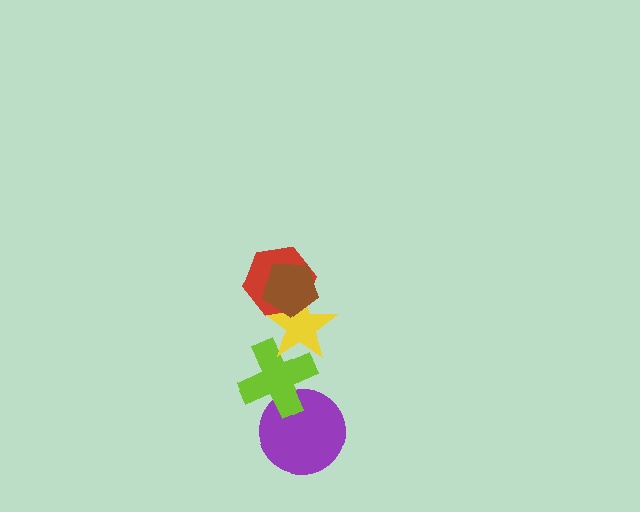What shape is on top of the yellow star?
The red hexagon is on top of the yellow star.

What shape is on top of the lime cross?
The yellow star is on top of the lime cross.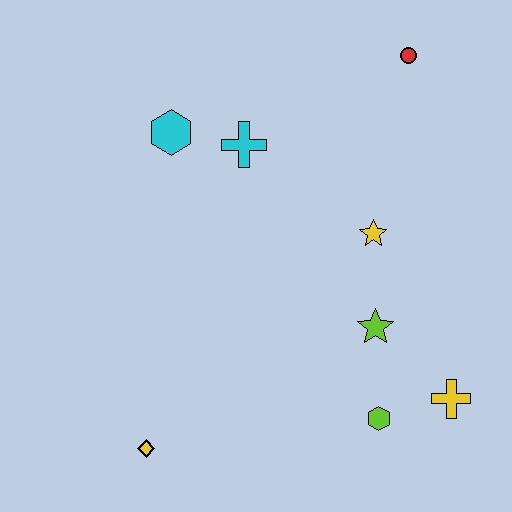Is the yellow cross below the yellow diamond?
No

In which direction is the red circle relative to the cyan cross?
The red circle is to the right of the cyan cross.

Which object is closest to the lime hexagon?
The yellow cross is closest to the lime hexagon.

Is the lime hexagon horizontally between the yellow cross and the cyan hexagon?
Yes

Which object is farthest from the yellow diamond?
The red circle is farthest from the yellow diamond.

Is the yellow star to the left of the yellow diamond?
No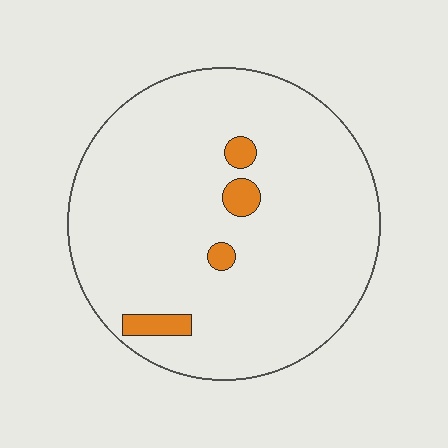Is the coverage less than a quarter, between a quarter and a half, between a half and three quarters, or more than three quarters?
Less than a quarter.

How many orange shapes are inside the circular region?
4.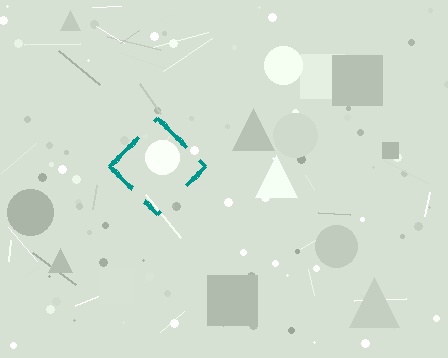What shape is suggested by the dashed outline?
The dashed outline suggests a diamond.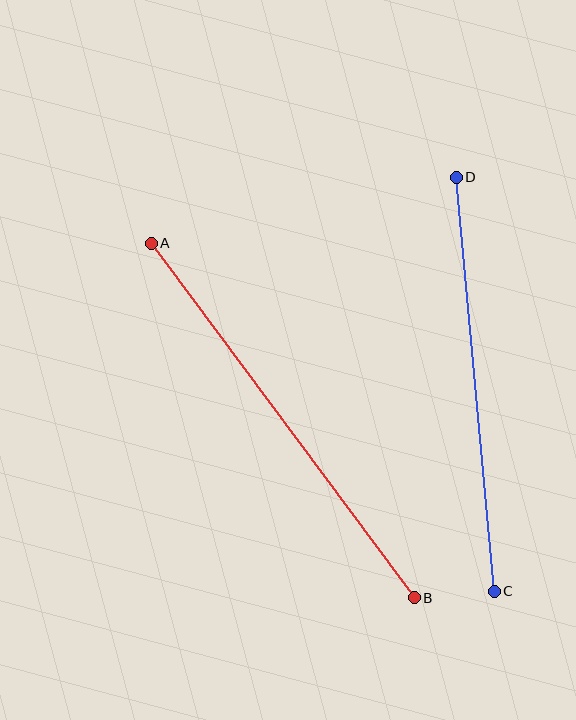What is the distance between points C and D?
The distance is approximately 416 pixels.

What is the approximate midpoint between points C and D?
The midpoint is at approximately (475, 384) pixels.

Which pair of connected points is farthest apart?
Points A and B are farthest apart.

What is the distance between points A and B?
The distance is approximately 441 pixels.